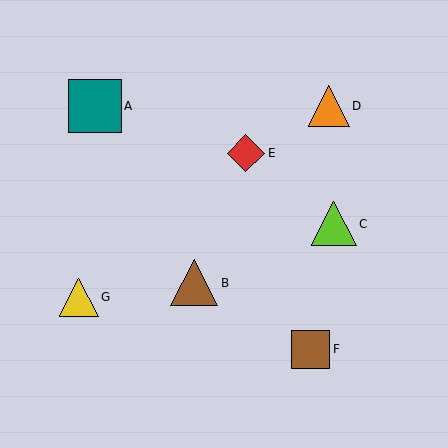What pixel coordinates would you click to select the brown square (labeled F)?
Click at (310, 349) to select the brown square F.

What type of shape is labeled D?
Shape D is an orange triangle.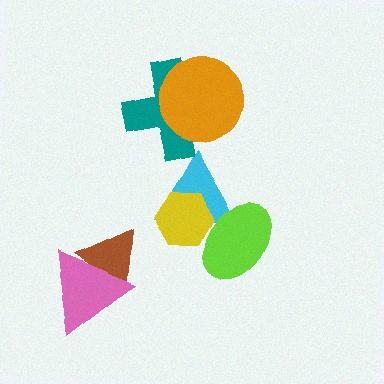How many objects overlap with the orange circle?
1 object overlaps with the orange circle.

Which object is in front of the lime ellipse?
The yellow hexagon is in front of the lime ellipse.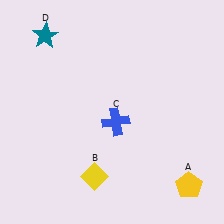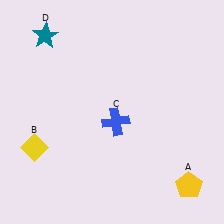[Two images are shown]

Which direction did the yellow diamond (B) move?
The yellow diamond (B) moved left.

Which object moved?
The yellow diamond (B) moved left.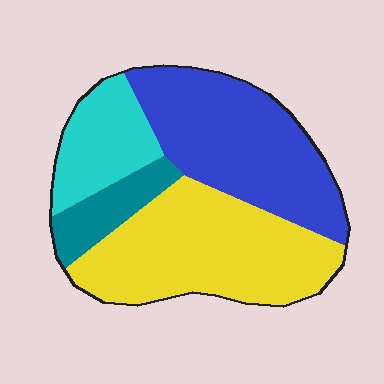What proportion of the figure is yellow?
Yellow takes up about two fifths (2/5) of the figure.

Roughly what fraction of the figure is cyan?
Cyan covers around 15% of the figure.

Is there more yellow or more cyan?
Yellow.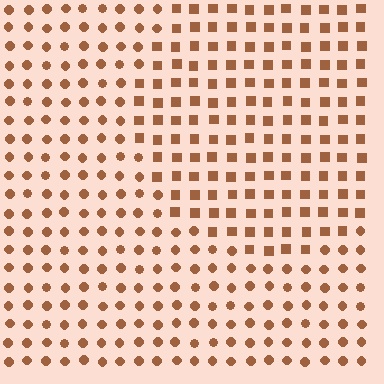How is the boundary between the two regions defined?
The boundary is defined by a change in element shape: squares inside vs. circles outside. All elements share the same color and spacing.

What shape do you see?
I see a circle.